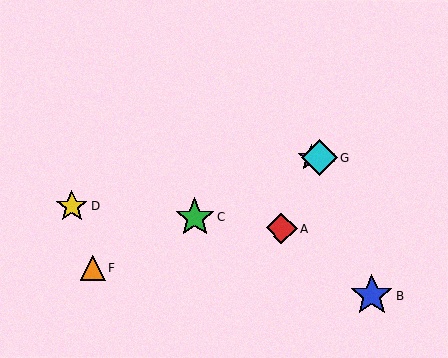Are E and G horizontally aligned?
Yes, both are at y≈157.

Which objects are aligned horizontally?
Objects E, G are aligned horizontally.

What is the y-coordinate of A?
Object A is at y≈228.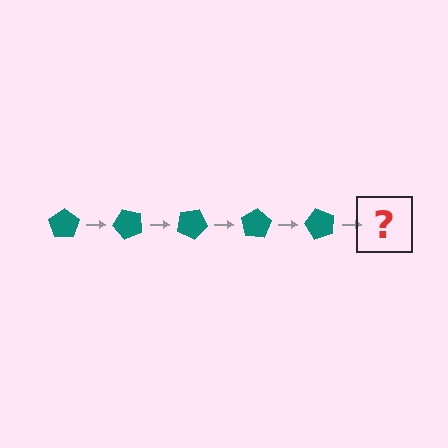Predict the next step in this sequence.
The next step is a teal pentagon rotated 250 degrees.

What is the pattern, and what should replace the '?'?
The pattern is that the pentagon rotates 50 degrees each step. The '?' should be a teal pentagon rotated 250 degrees.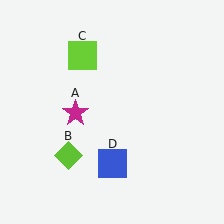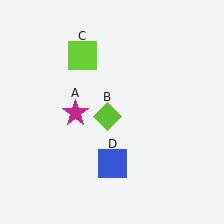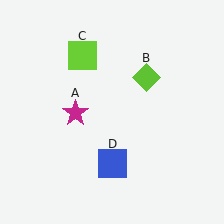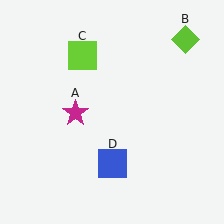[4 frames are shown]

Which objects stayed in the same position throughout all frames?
Magenta star (object A) and lime square (object C) and blue square (object D) remained stationary.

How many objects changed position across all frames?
1 object changed position: lime diamond (object B).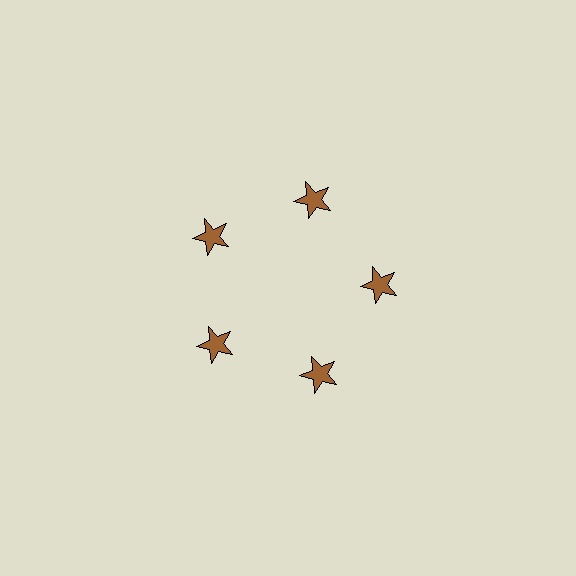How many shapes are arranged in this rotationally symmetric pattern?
There are 5 shapes, arranged in 5 groups of 1.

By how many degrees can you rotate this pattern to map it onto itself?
The pattern maps onto itself every 72 degrees of rotation.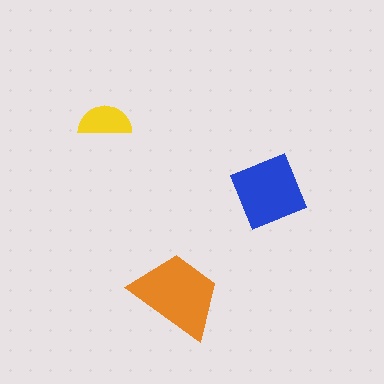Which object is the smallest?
The yellow semicircle.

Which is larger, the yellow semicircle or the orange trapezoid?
The orange trapezoid.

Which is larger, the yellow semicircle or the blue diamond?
The blue diamond.